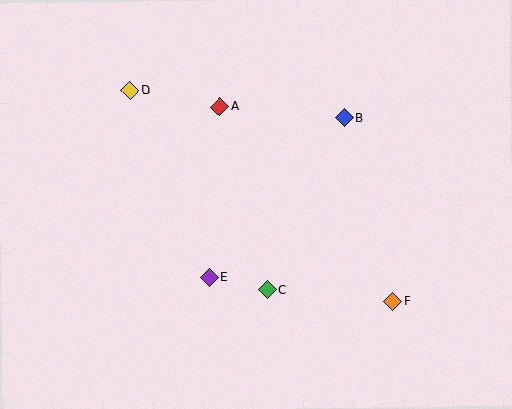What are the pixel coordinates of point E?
Point E is at (209, 278).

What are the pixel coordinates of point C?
Point C is at (267, 290).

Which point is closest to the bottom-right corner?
Point F is closest to the bottom-right corner.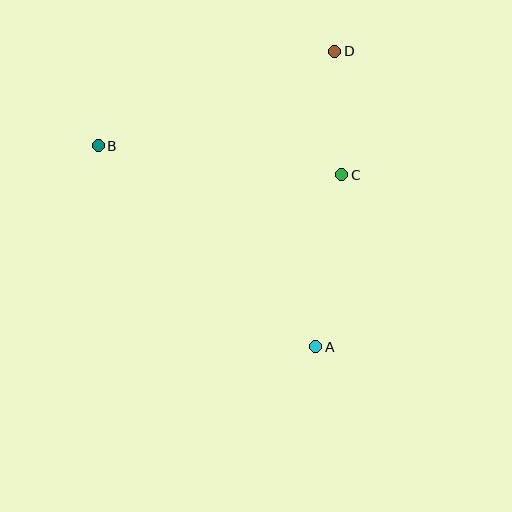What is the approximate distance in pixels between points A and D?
The distance between A and D is approximately 296 pixels.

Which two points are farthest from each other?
Points A and B are farthest from each other.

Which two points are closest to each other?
Points C and D are closest to each other.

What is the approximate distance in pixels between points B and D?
The distance between B and D is approximately 255 pixels.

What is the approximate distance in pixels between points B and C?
The distance between B and C is approximately 245 pixels.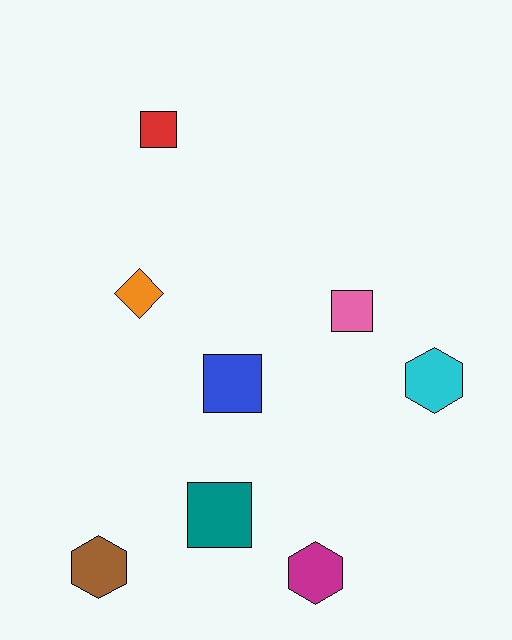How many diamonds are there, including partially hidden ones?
There is 1 diamond.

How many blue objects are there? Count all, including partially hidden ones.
There is 1 blue object.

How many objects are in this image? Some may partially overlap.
There are 8 objects.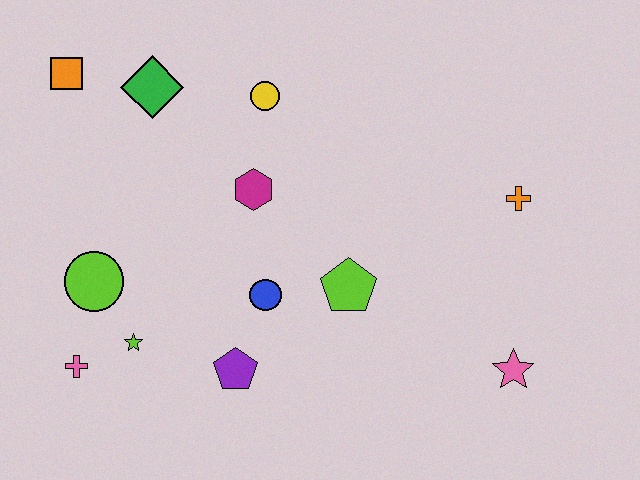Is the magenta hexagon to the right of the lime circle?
Yes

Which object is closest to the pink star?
The orange cross is closest to the pink star.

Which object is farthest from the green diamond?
The pink star is farthest from the green diamond.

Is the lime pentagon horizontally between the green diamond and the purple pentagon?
No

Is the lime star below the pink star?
No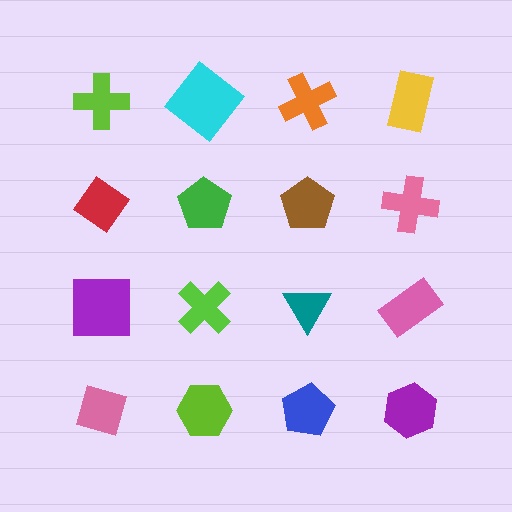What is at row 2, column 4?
A pink cross.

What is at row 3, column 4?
A pink rectangle.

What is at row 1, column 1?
A lime cross.